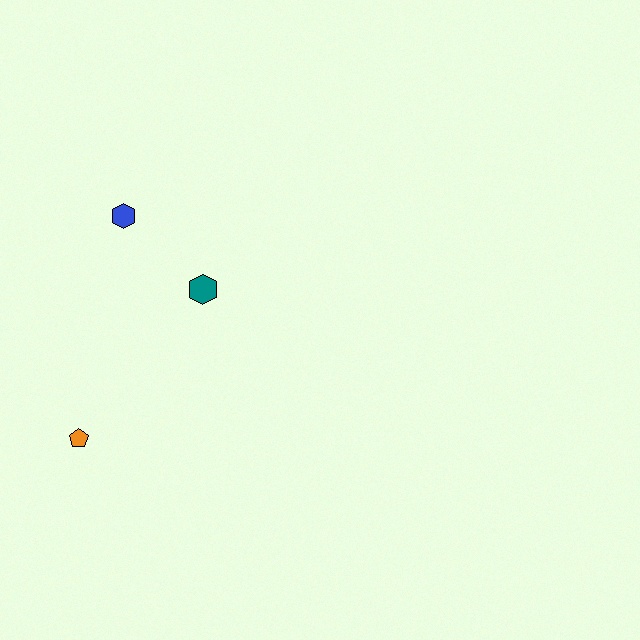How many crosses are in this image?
There are no crosses.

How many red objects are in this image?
There are no red objects.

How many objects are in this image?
There are 3 objects.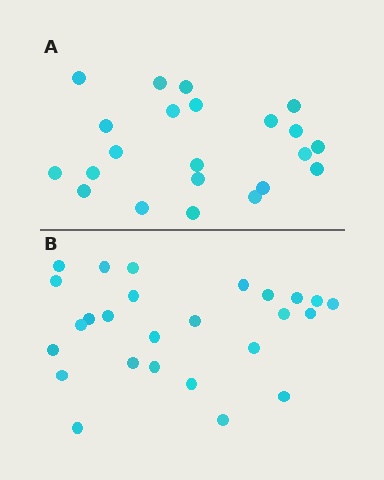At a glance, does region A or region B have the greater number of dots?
Region B (the bottom region) has more dots.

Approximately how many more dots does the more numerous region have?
Region B has about 4 more dots than region A.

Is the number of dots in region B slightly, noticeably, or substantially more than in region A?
Region B has only slightly more — the two regions are fairly close. The ratio is roughly 1.2 to 1.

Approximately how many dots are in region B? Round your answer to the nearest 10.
About 30 dots. (The exact count is 26, which rounds to 30.)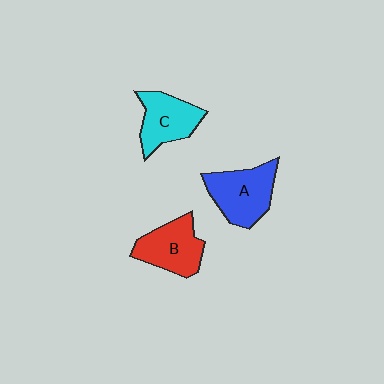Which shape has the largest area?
Shape A (blue).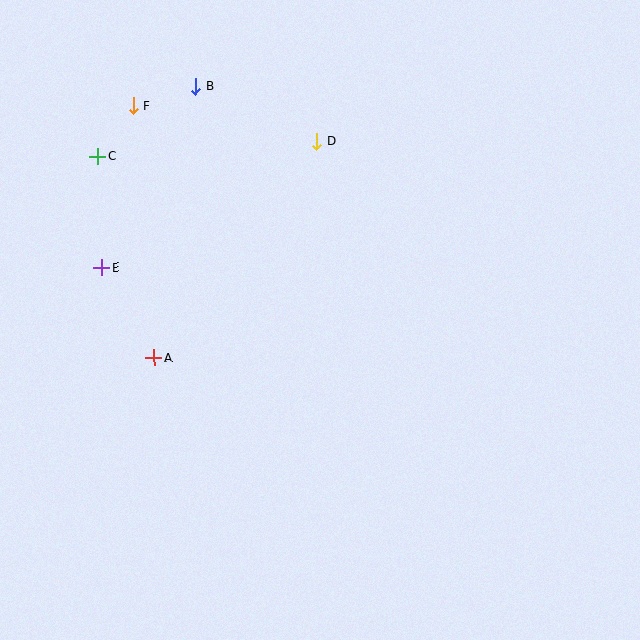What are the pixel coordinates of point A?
Point A is at (154, 358).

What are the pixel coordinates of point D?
Point D is at (317, 141).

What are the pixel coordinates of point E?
Point E is at (102, 267).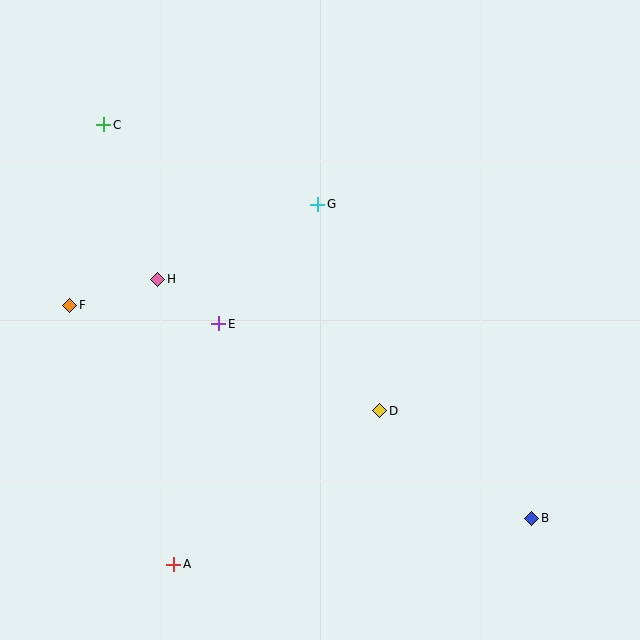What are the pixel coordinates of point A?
Point A is at (174, 564).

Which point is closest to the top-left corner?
Point C is closest to the top-left corner.